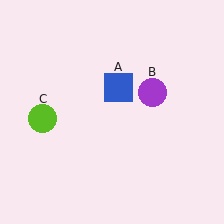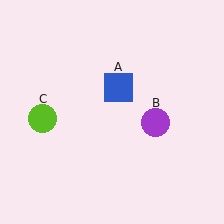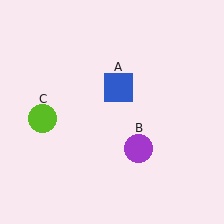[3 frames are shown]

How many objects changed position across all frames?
1 object changed position: purple circle (object B).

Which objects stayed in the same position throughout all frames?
Blue square (object A) and lime circle (object C) remained stationary.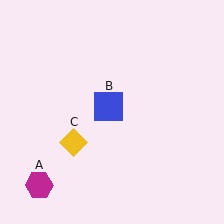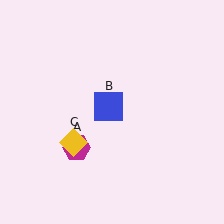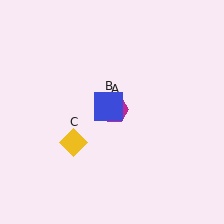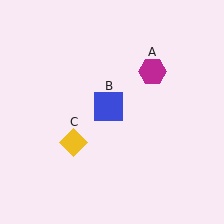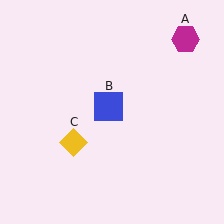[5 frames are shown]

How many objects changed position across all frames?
1 object changed position: magenta hexagon (object A).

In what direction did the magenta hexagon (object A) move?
The magenta hexagon (object A) moved up and to the right.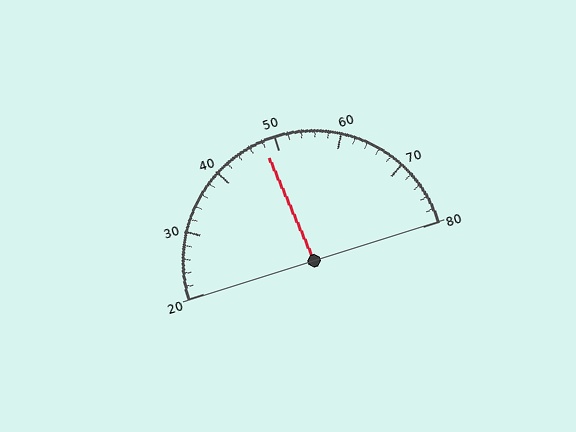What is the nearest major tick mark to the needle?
The nearest major tick mark is 50.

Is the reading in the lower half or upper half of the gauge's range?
The reading is in the lower half of the range (20 to 80).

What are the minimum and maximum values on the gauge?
The gauge ranges from 20 to 80.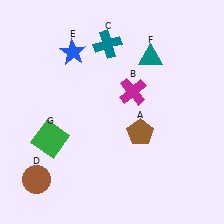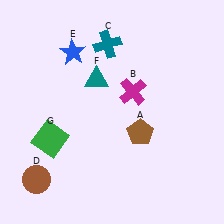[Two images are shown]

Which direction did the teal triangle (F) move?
The teal triangle (F) moved left.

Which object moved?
The teal triangle (F) moved left.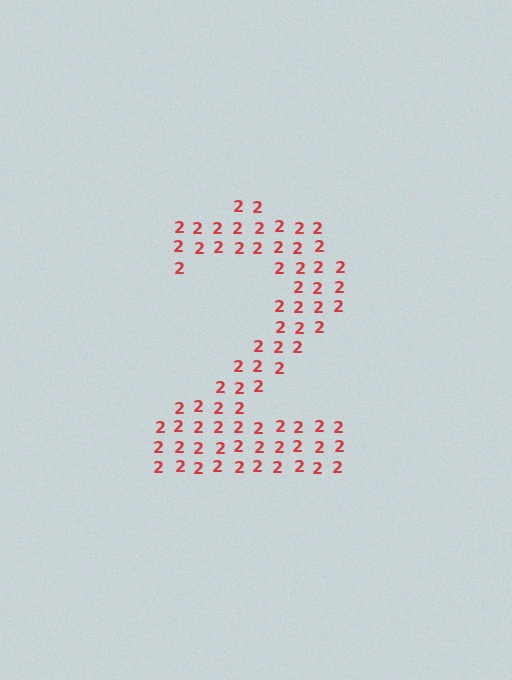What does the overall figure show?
The overall figure shows the digit 2.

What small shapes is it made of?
It is made of small digit 2's.